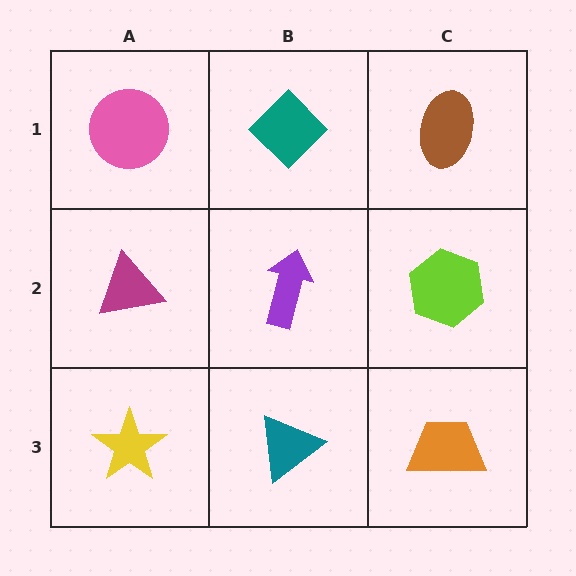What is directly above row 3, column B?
A purple arrow.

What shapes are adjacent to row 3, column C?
A lime hexagon (row 2, column C), a teal triangle (row 3, column B).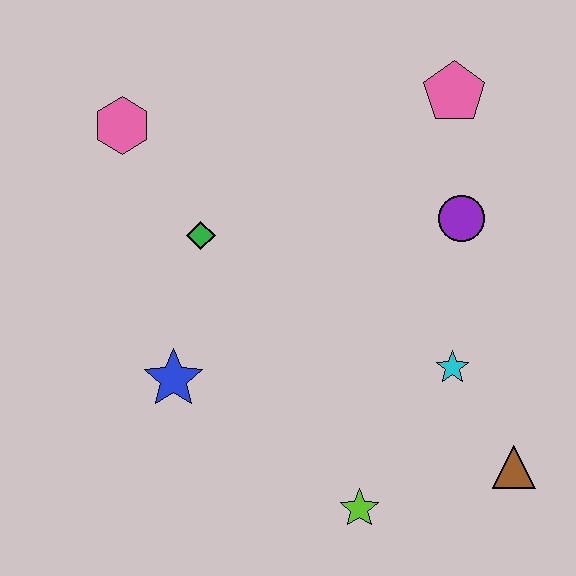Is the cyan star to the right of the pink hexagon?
Yes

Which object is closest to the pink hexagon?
The green diamond is closest to the pink hexagon.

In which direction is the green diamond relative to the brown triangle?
The green diamond is to the left of the brown triangle.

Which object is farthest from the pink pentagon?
The lime star is farthest from the pink pentagon.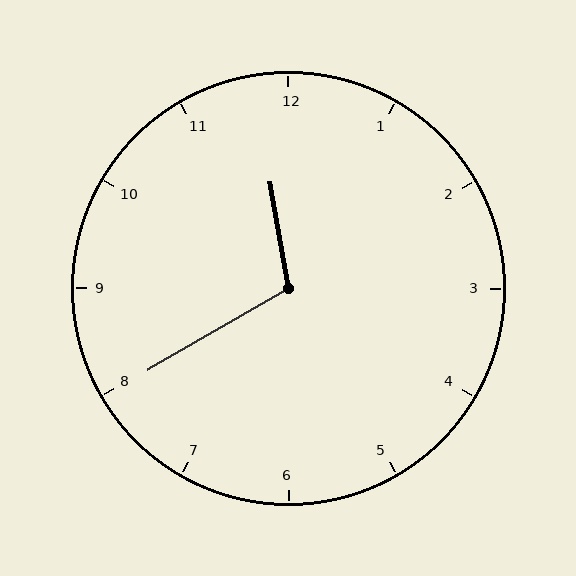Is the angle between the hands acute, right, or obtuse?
It is obtuse.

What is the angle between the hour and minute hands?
Approximately 110 degrees.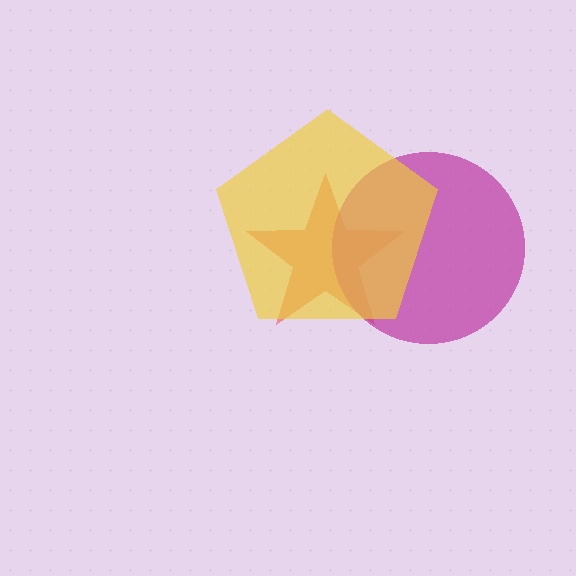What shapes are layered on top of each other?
The layered shapes are: a red star, a magenta circle, a yellow pentagon.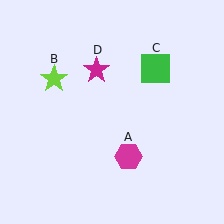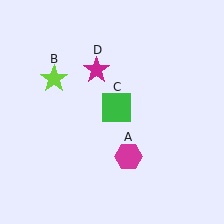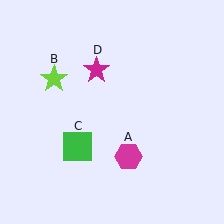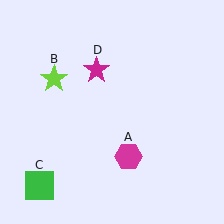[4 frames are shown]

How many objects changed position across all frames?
1 object changed position: green square (object C).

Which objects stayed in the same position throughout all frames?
Magenta hexagon (object A) and lime star (object B) and magenta star (object D) remained stationary.